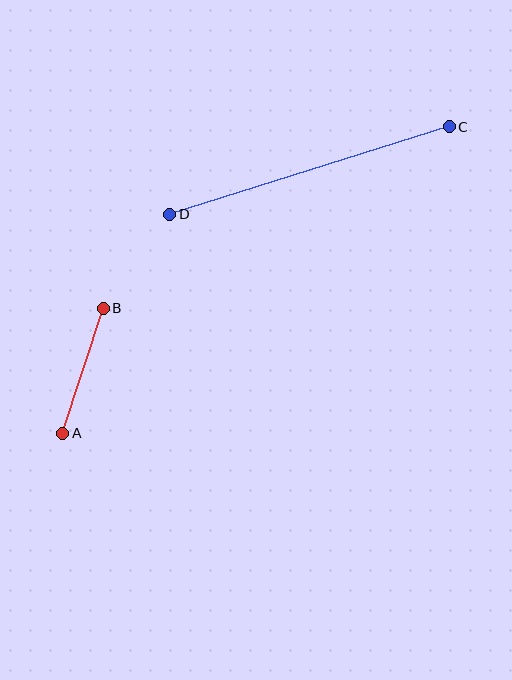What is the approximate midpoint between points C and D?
The midpoint is at approximately (309, 171) pixels.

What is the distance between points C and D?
The distance is approximately 293 pixels.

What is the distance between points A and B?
The distance is approximately 131 pixels.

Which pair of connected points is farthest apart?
Points C and D are farthest apart.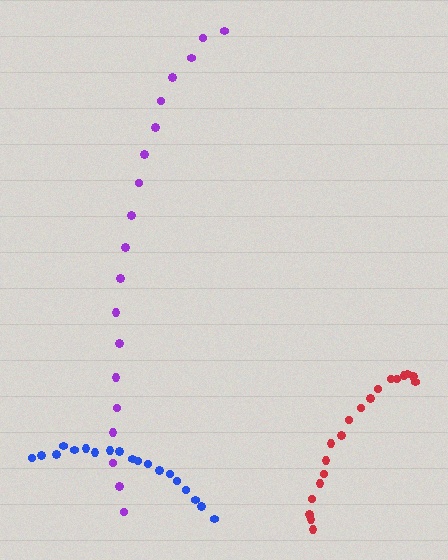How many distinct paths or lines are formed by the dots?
There are 3 distinct paths.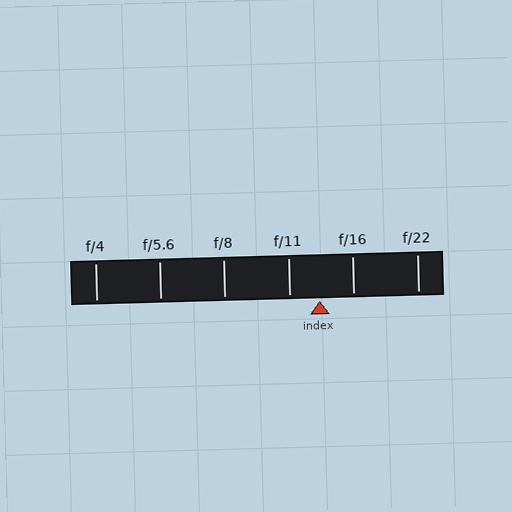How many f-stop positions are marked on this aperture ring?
There are 6 f-stop positions marked.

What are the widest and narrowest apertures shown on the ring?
The widest aperture shown is f/4 and the narrowest is f/22.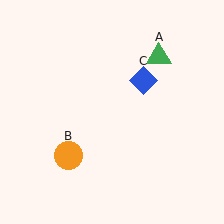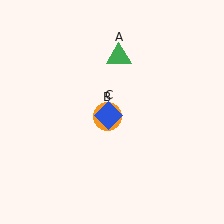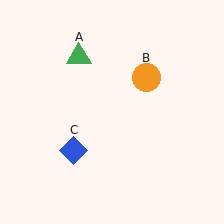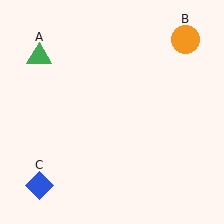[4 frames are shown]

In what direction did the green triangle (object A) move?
The green triangle (object A) moved left.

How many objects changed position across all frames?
3 objects changed position: green triangle (object A), orange circle (object B), blue diamond (object C).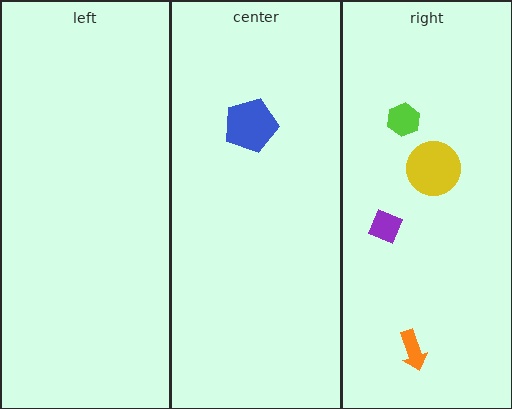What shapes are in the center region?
The blue pentagon.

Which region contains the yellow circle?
The right region.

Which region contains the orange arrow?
The right region.